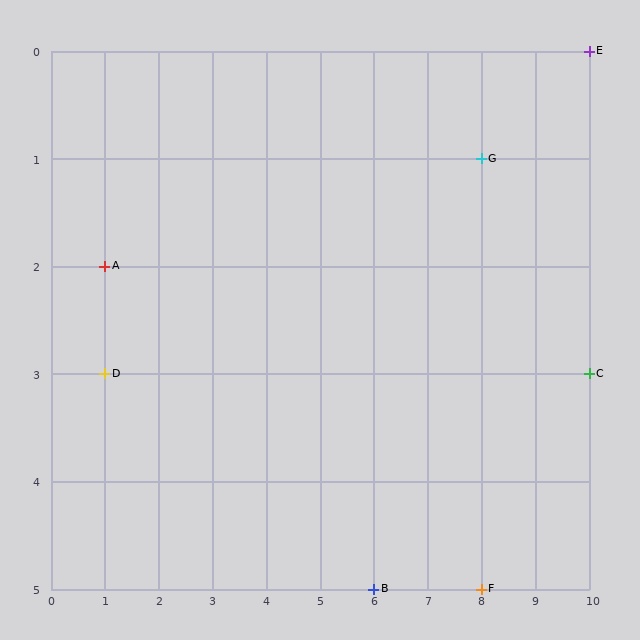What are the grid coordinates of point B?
Point B is at grid coordinates (6, 5).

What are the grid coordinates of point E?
Point E is at grid coordinates (10, 0).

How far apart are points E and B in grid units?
Points E and B are 4 columns and 5 rows apart (about 6.4 grid units diagonally).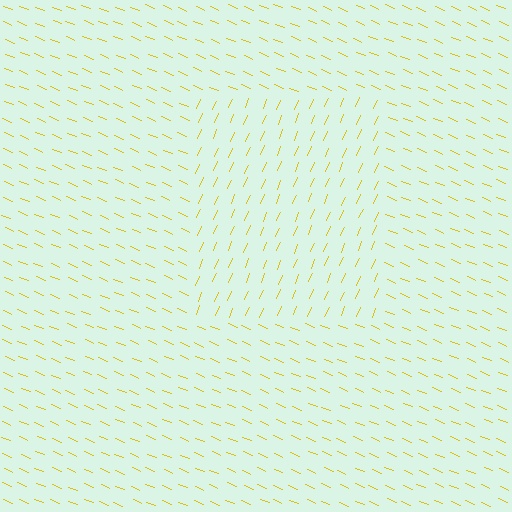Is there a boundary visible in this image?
Yes, there is a texture boundary formed by a change in line orientation.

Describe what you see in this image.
The image is filled with small yellow line segments. A rectangle region in the image has lines oriented differently from the surrounding lines, creating a visible texture boundary.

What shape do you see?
I see a rectangle.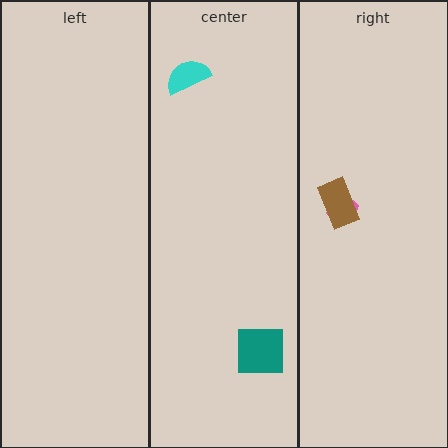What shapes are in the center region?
The teal square, the cyan semicircle.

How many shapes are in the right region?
2.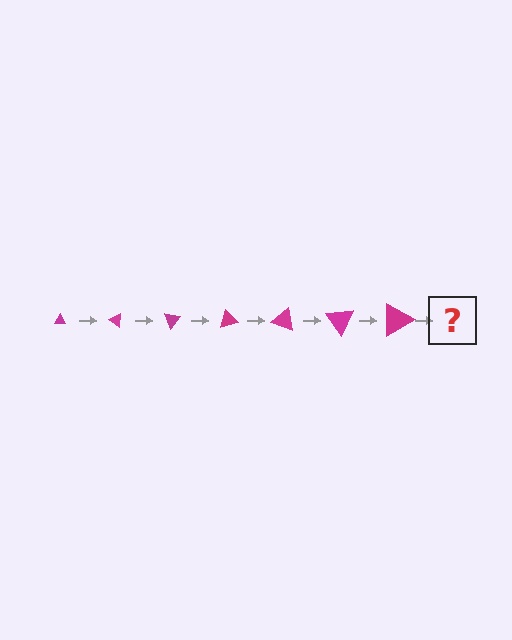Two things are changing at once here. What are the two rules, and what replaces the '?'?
The two rules are that the triangle grows larger each step and it rotates 35 degrees each step. The '?' should be a triangle, larger than the previous one and rotated 245 degrees from the start.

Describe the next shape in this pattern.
It should be a triangle, larger than the previous one and rotated 245 degrees from the start.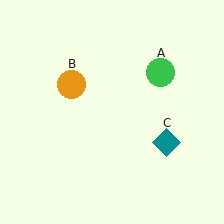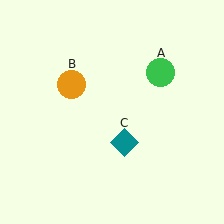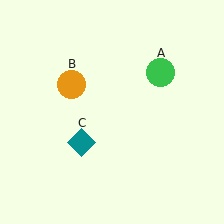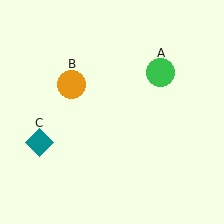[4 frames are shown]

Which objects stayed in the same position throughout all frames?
Green circle (object A) and orange circle (object B) remained stationary.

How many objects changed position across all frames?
1 object changed position: teal diamond (object C).